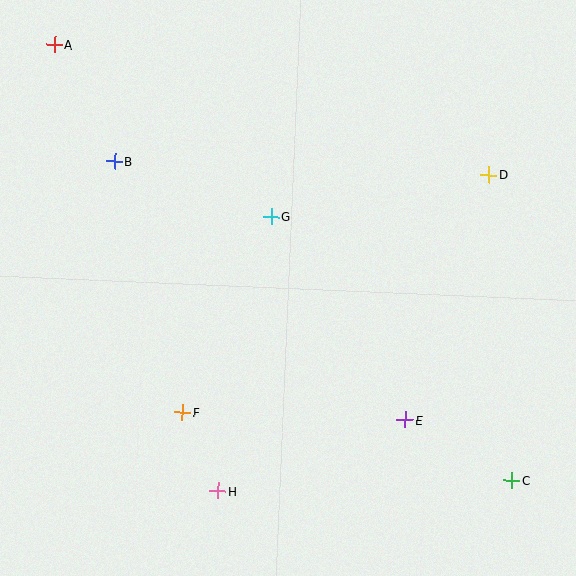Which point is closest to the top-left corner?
Point A is closest to the top-left corner.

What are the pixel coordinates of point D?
Point D is at (489, 175).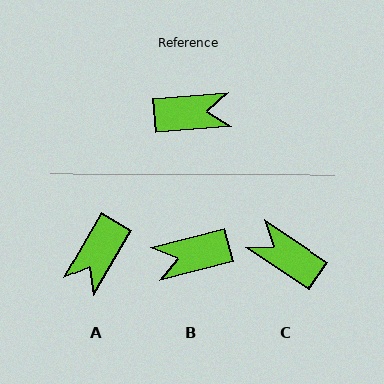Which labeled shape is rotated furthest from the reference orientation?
B, about 169 degrees away.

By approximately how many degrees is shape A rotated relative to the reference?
Approximately 124 degrees clockwise.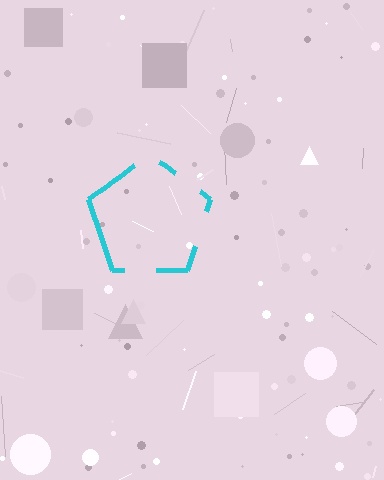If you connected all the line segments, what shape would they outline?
They would outline a pentagon.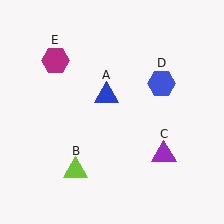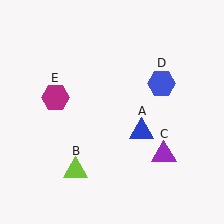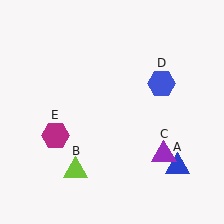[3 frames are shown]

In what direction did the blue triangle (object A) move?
The blue triangle (object A) moved down and to the right.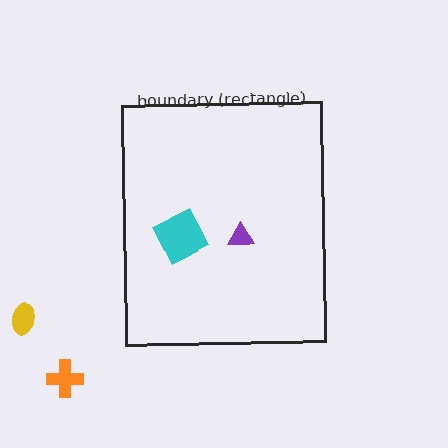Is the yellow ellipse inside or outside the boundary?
Outside.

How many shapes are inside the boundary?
2 inside, 2 outside.